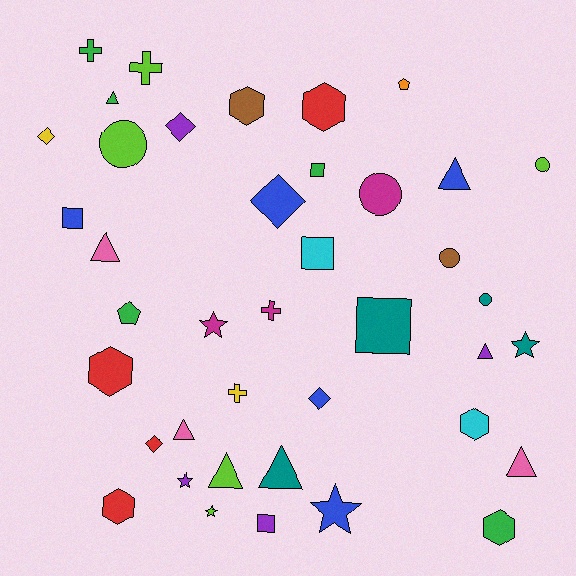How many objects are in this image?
There are 40 objects.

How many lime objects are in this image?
There are 5 lime objects.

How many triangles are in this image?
There are 8 triangles.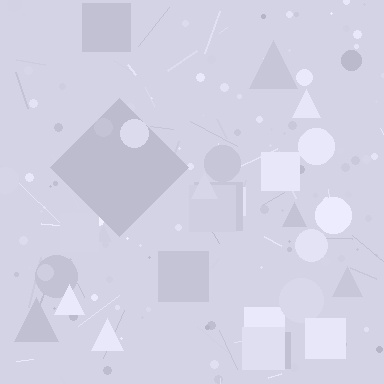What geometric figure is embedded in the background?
A diamond is embedded in the background.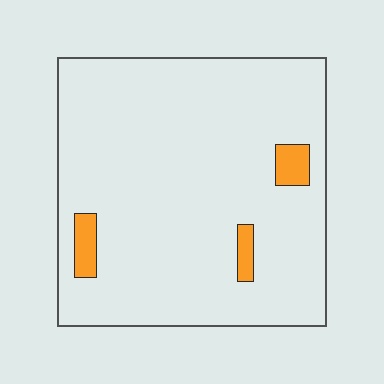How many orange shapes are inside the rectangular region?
3.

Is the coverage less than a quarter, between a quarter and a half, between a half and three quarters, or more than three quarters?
Less than a quarter.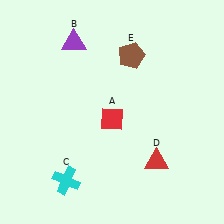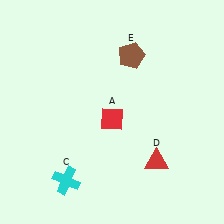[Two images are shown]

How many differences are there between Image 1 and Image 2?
There is 1 difference between the two images.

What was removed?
The purple triangle (B) was removed in Image 2.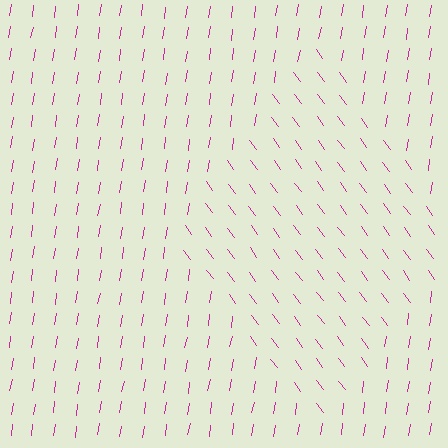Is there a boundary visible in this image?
Yes, there is a texture boundary formed by a change in line orientation.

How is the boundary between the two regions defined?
The boundary is defined purely by a change in line orientation (approximately 45 degrees difference). All lines are the same color and thickness.